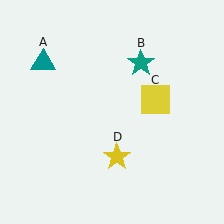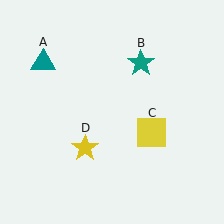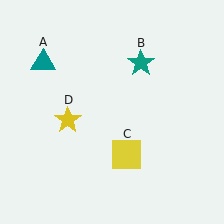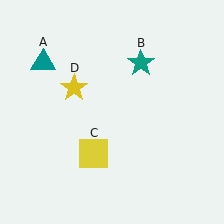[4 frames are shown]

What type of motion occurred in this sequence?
The yellow square (object C), yellow star (object D) rotated clockwise around the center of the scene.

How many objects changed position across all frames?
2 objects changed position: yellow square (object C), yellow star (object D).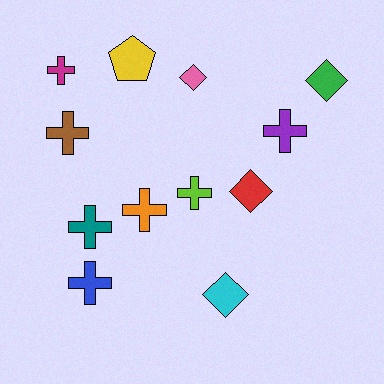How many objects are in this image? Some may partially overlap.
There are 12 objects.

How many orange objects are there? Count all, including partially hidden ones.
There is 1 orange object.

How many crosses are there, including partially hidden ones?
There are 7 crosses.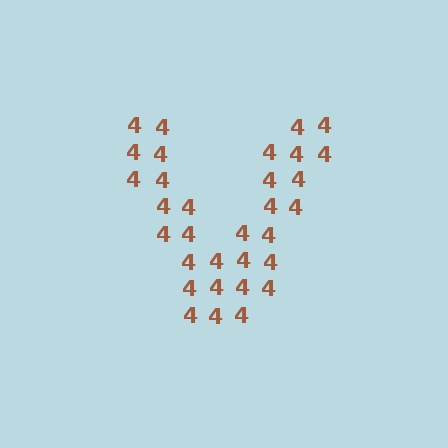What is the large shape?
The large shape is the letter V.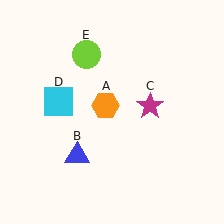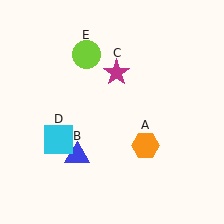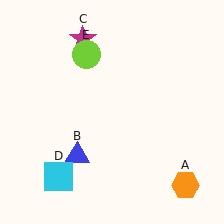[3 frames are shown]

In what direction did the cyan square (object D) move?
The cyan square (object D) moved down.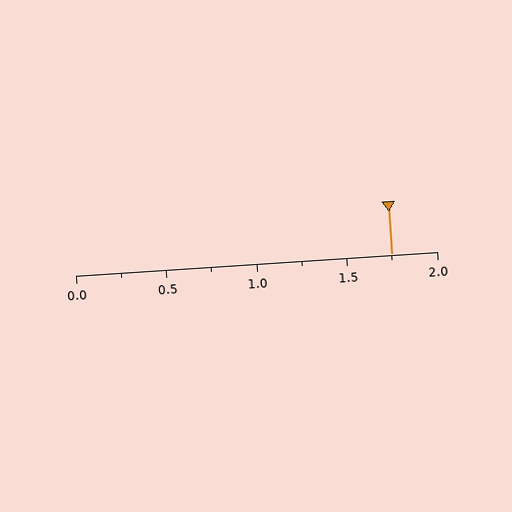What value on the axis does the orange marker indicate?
The marker indicates approximately 1.75.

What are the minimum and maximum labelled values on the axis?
The axis runs from 0.0 to 2.0.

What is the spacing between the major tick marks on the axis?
The major ticks are spaced 0.5 apart.